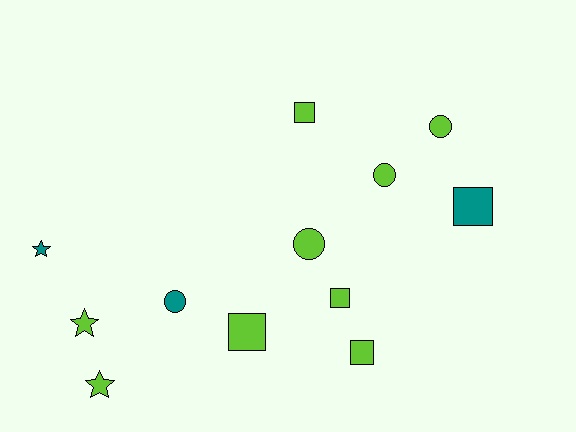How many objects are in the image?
There are 12 objects.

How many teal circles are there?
There is 1 teal circle.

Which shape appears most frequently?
Square, with 5 objects.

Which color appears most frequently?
Lime, with 9 objects.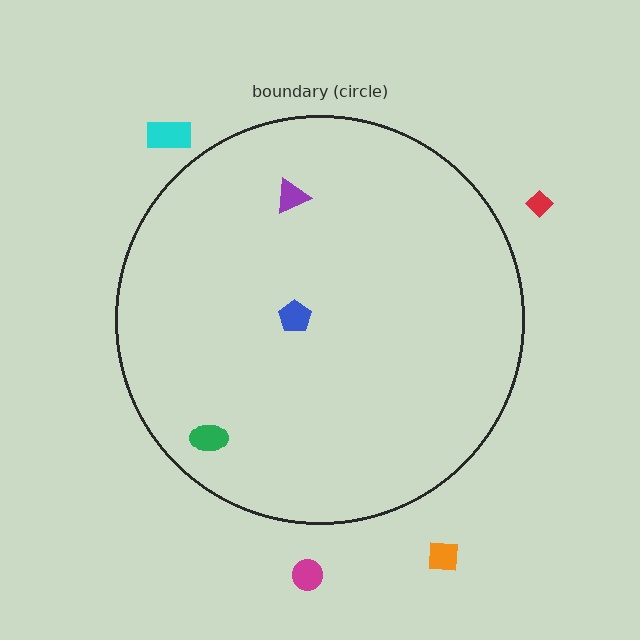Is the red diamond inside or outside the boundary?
Outside.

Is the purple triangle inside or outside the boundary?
Inside.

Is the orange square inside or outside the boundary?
Outside.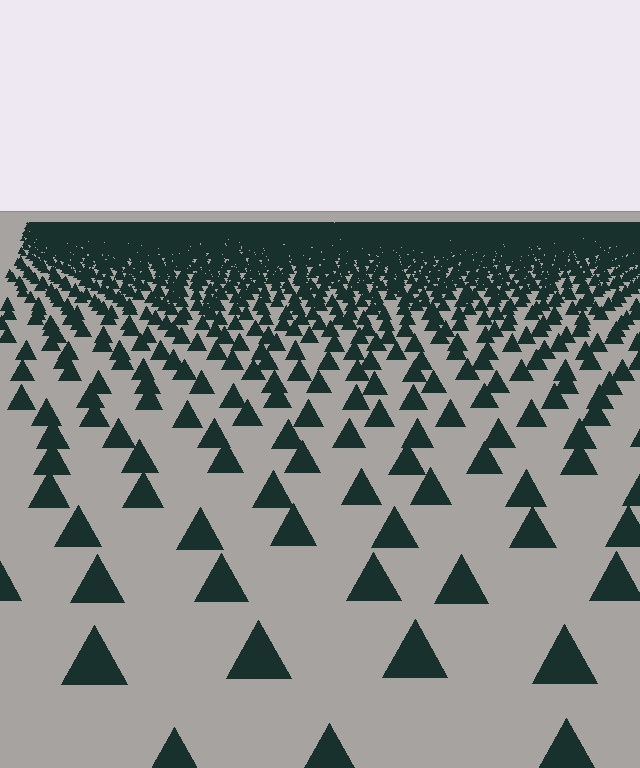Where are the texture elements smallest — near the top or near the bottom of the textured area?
Near the top.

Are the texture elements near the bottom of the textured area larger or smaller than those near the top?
Larger. Near the bottom, elements are closer to the viewer and appear at a bigger on-screen size.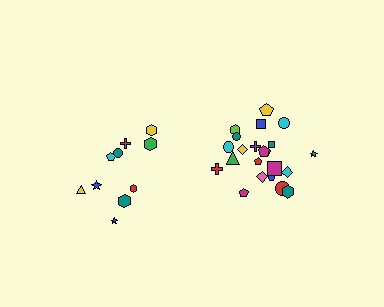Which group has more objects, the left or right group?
The right group.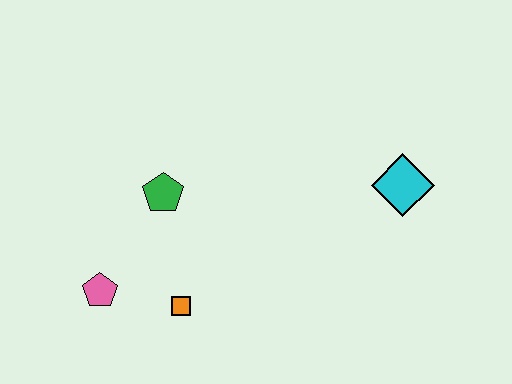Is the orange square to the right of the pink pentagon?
Yes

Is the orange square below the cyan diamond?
Yes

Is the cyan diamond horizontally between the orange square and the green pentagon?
No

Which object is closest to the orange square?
The pink pentagon is closest to the orange square.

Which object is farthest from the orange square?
The cyan diamond is farthest from the orange square.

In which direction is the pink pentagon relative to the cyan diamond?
The pink pentagon is to the left of the cyan diamond.